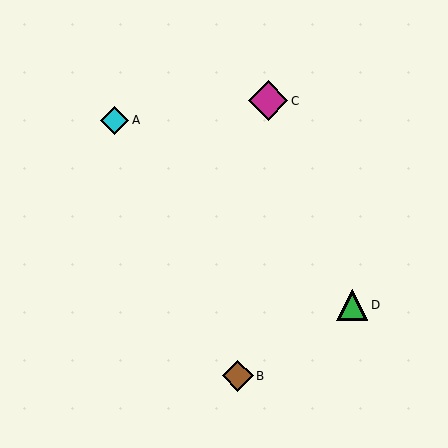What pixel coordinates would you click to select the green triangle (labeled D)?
Click at (352, 305) to select the green triangle D.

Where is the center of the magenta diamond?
The center of the magenta diamond is at (268, 101).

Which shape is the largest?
The magenta diamond (labeled C) is the largest.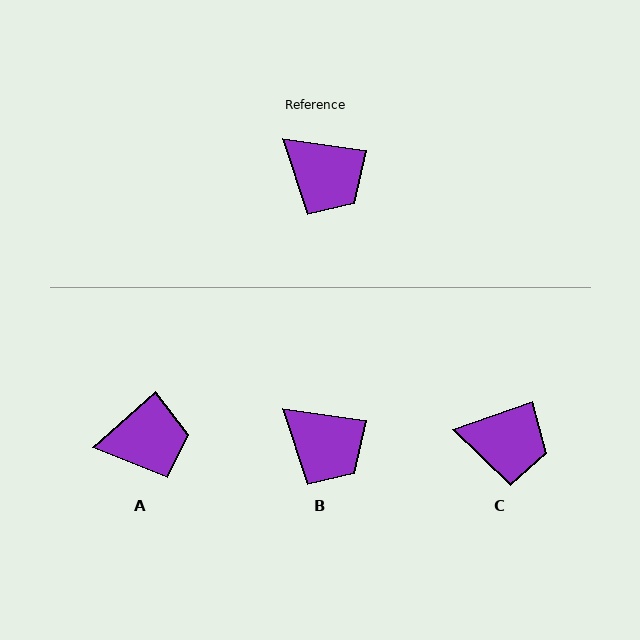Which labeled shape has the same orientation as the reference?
B.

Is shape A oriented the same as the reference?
No, it is off by about 50 degrees.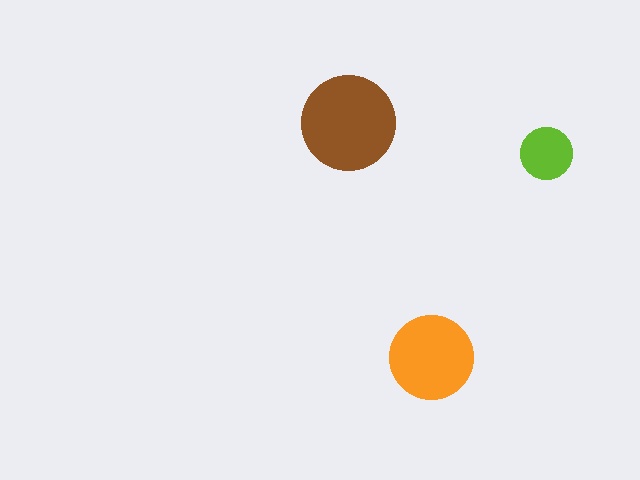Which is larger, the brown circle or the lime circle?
The brown one.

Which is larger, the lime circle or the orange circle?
The orange one.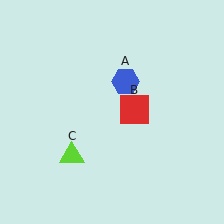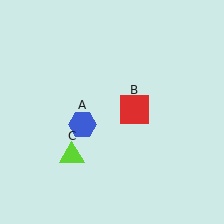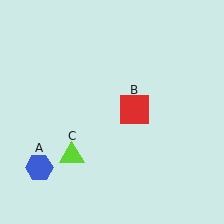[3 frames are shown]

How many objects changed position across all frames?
1 object changed position: blue hexagon (object A).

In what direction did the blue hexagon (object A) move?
The blue hexagon (object A) moved down and to the left.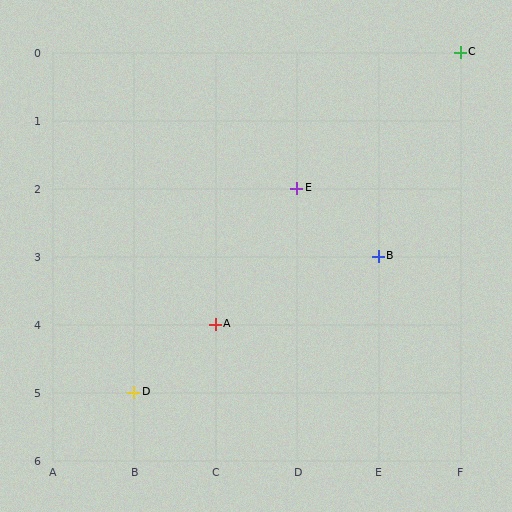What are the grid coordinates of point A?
Point A is at grid coordinates (C, 4).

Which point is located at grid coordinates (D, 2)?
Point E is at (D, 2).